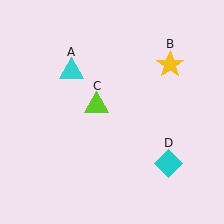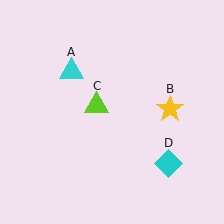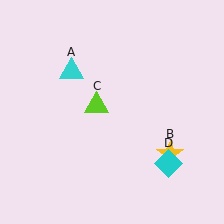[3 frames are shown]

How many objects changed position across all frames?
1 object changed position: yellow star (object B).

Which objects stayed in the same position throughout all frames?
Cyan triangle (object A) and lime triangle (object C) and cyan diamond (object D) remained stationary.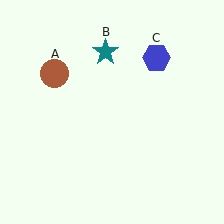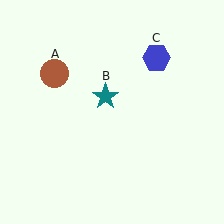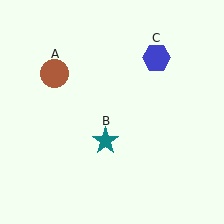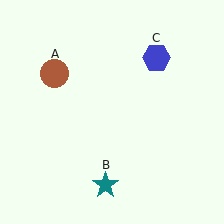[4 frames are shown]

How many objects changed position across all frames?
1 object changed position: teal star (object B).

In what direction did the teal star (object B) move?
The teal star (object B) moved down.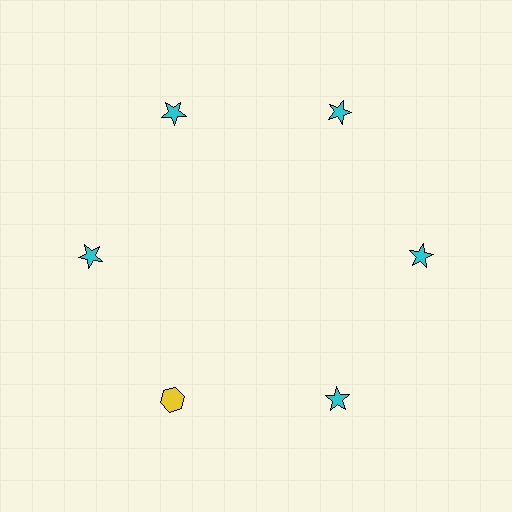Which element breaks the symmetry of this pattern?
The yellow hexagon at roughly the 7 o'clock position breaks the symmetry. All other shapes are cyan stars.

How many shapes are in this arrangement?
There are 6 shapes arranged in a ring pattern.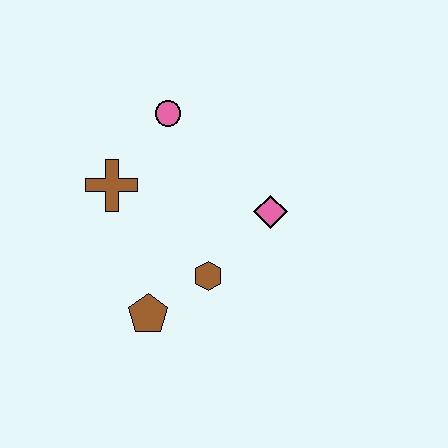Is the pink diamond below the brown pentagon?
No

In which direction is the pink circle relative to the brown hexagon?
The pink circle is above the brown hexagon.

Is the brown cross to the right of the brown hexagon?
No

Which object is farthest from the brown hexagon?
The pink circle is farthest from the brown hexagon.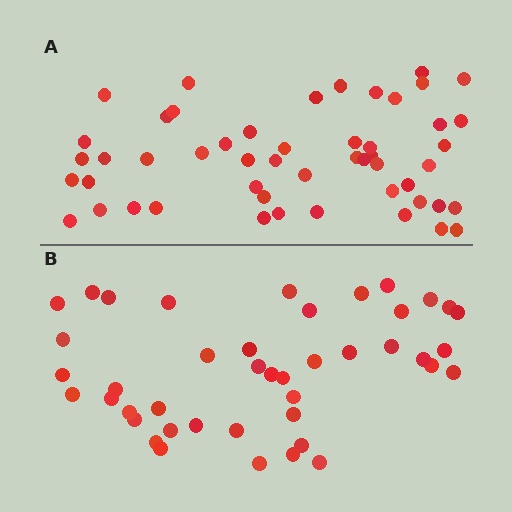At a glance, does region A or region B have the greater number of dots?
Region A (the top region) has more dots.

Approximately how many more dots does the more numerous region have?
Region A has roughly 8 or so more dots than region B.